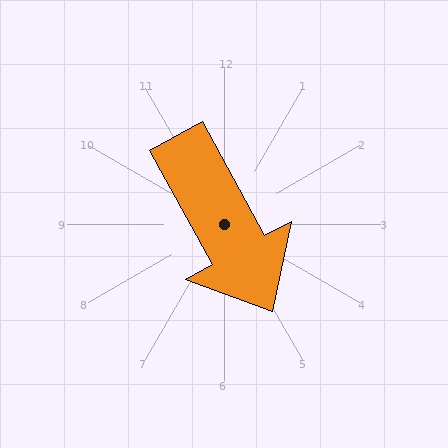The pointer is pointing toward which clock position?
Roughly 5 o'clock.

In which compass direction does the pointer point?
Southeast.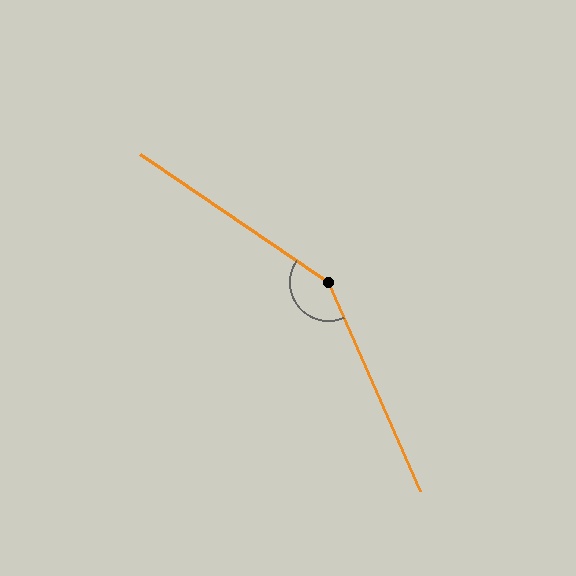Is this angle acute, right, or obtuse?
It is obtuse.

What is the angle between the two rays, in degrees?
Approximately 148 degrees.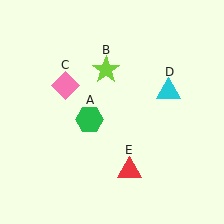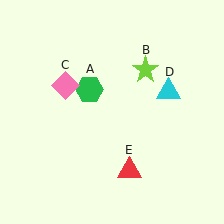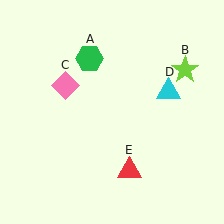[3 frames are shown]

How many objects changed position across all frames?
2 objects changed position: green hexagon (object A), lime star (object B).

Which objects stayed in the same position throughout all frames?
Pink diamond (object C) and cyan triangle (object D) and red triangle (object E) remained stationary.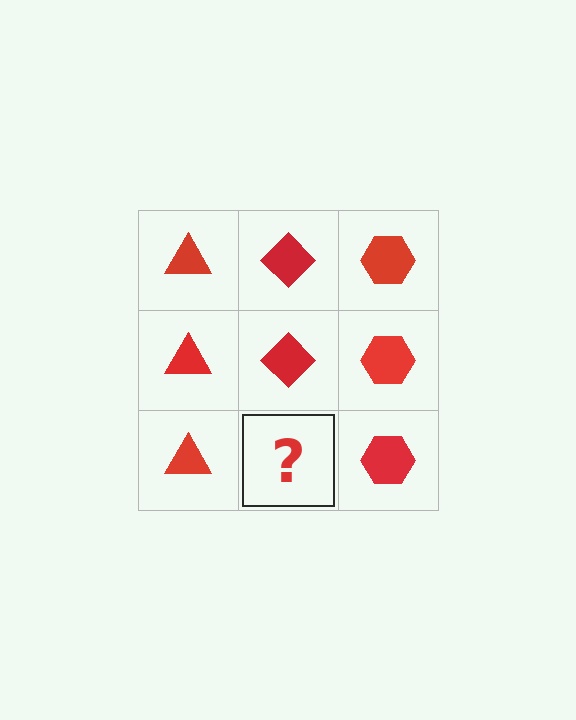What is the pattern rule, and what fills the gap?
The rule is that each column has a consistent shape. The gap should be filled with a red diamond.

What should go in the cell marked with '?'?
The missing cell should contain a red diamond.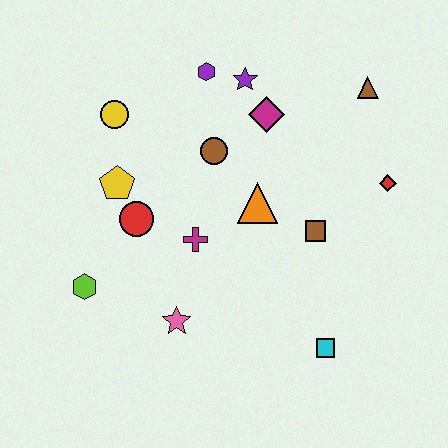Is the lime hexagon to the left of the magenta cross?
Yes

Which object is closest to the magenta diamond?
The purple star is closest to the magenta diamond.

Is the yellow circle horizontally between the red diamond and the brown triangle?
No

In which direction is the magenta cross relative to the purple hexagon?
The magenta cross is below the purple hexagon.